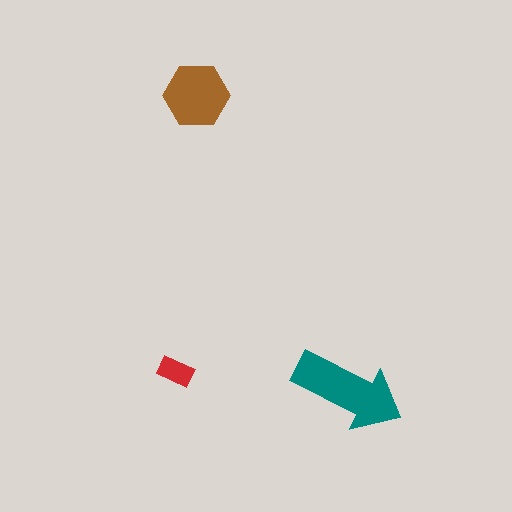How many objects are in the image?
There are 3 objects in the image.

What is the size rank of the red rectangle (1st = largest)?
3rd.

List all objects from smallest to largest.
The red rectangle, the brown hexagon, the teal arrow.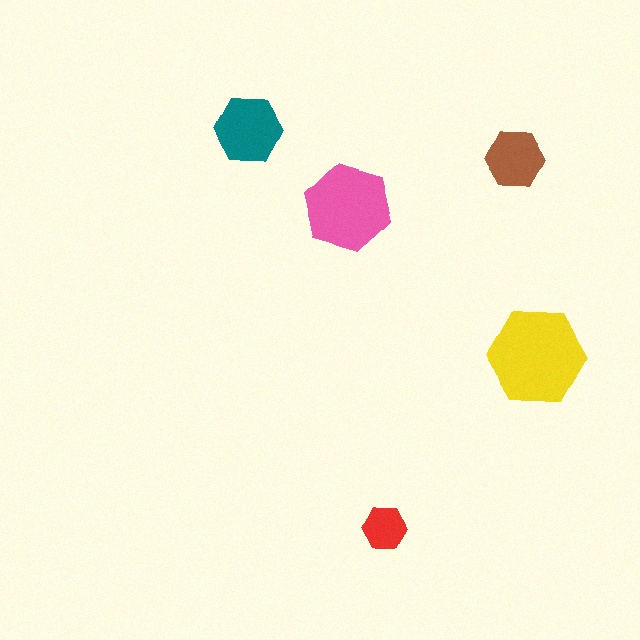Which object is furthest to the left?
The teal hexagon is leftmost.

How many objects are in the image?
There are 5 objects in the image.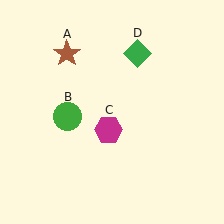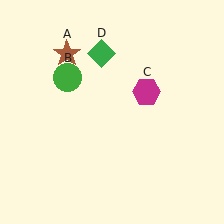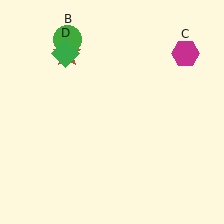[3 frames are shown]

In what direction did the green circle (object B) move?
The green circle (object B) moved up.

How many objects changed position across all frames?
3 objects changed position: green circle (object B), magenta hexagon (object C), green diamond (object D).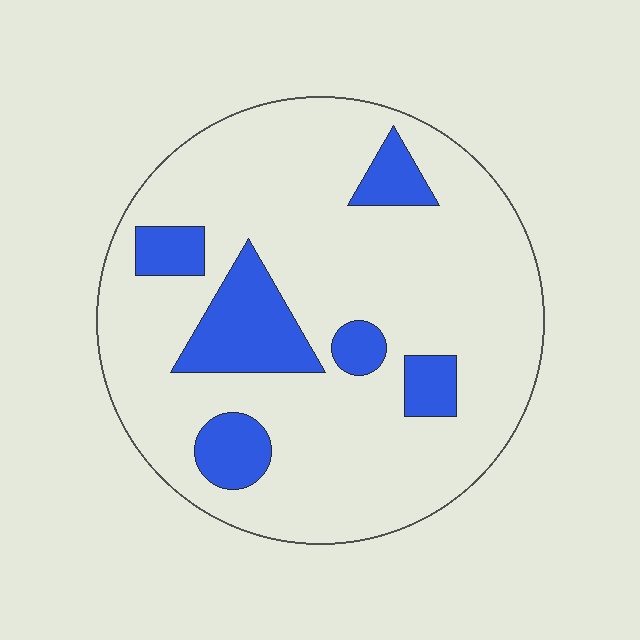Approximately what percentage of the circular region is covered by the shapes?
Approximately 20%.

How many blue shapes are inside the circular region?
6.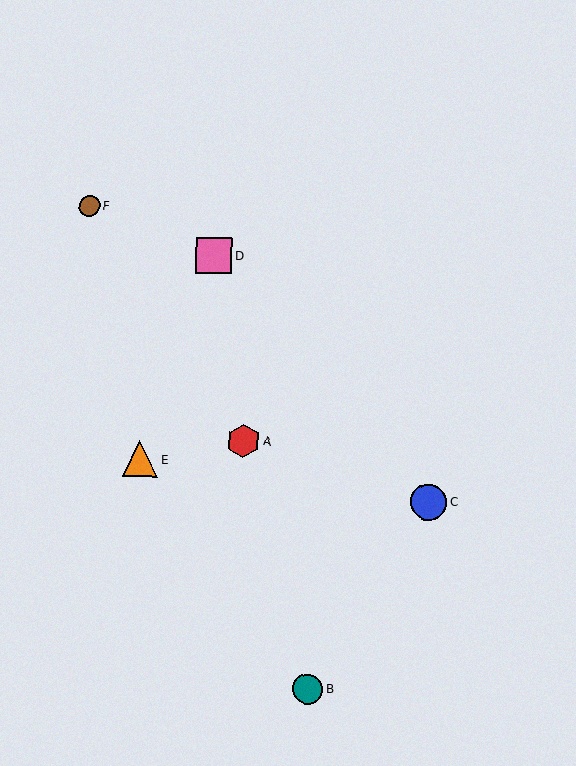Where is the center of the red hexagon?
The center of the red hexagon is at (243, 441).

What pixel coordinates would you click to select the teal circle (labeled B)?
Click at (308, 689) to select the teal circle B.